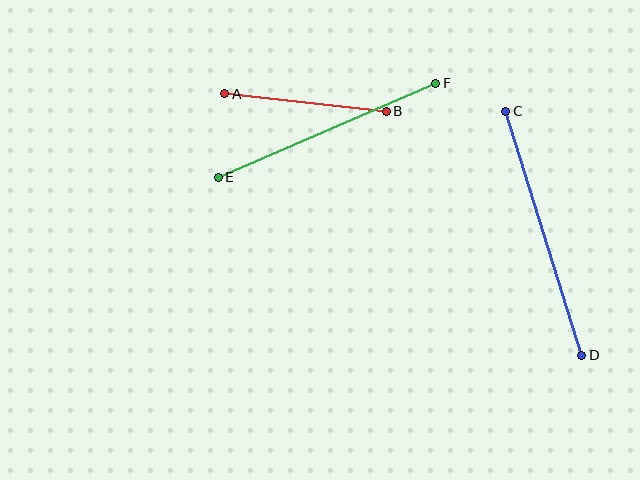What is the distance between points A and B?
The distance is approximately 162 pixels.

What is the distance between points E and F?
The distance is approximately 237 pixels.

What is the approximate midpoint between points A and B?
The midpoint is at approximately (305, 102) pixels.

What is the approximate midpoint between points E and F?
The midpoint is at approximately (327, 130) pixels.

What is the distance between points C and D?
The distance is approximately 255 pixels.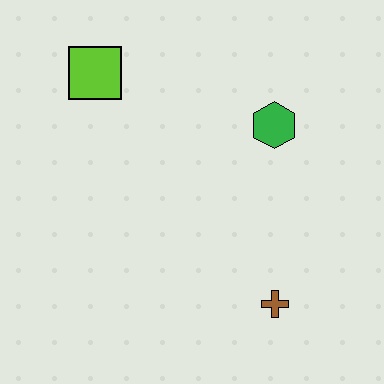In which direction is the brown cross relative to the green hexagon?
The brown cross is below the green hexagon.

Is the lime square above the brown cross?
Yes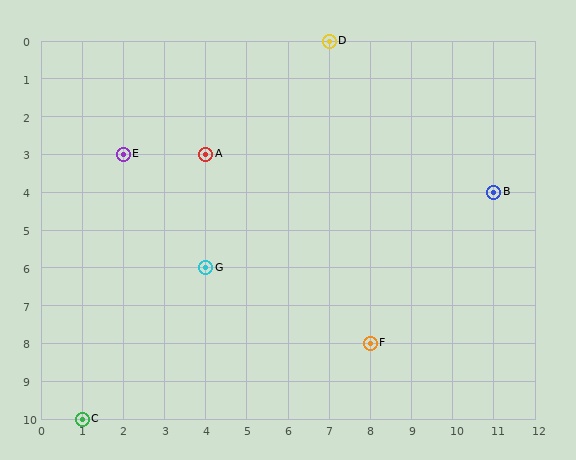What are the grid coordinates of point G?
Point G is at grid coordinates (4, 6).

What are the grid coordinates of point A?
Point A is at grid coordinates (4, 3).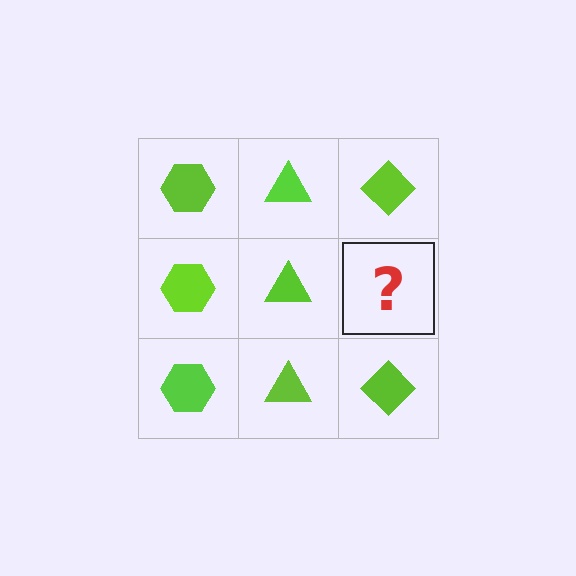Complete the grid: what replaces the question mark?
The question mark should be replaced with a lime diamond.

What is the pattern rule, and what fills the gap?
The rule is that each column has a consistent shape. The gap should be filled with a lime diamond.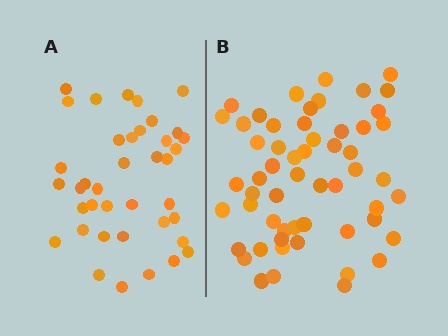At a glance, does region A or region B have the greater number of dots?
Region B (the right region) has more dots.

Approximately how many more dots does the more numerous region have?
Region B has approximately 15 more dots than region A.